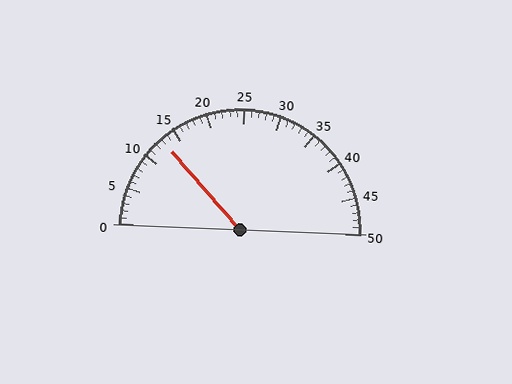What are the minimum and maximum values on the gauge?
The gauge ranges from 0 to 50.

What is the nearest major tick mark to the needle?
The nearest major tick mark is 15.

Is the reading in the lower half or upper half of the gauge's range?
The reading is in the lower half of the range (0 to 50).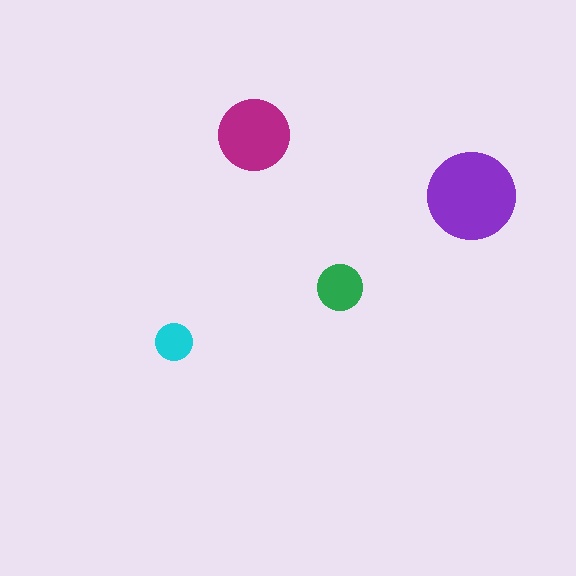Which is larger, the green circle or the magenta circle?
The magenta one.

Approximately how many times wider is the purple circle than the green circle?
About 2 times wider.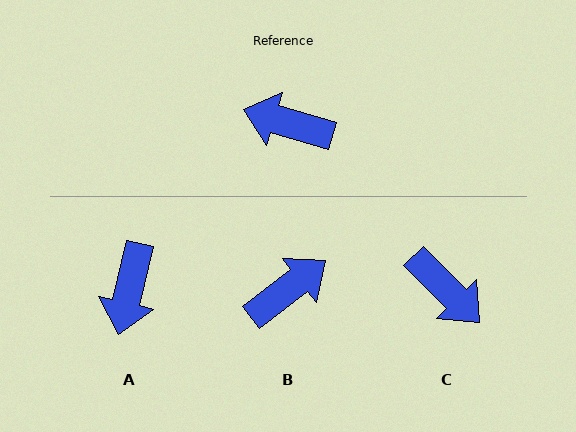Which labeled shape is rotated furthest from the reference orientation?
C, about 151 degrees away.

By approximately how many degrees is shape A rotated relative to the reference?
Approximately 93 degrees counter-clockwise.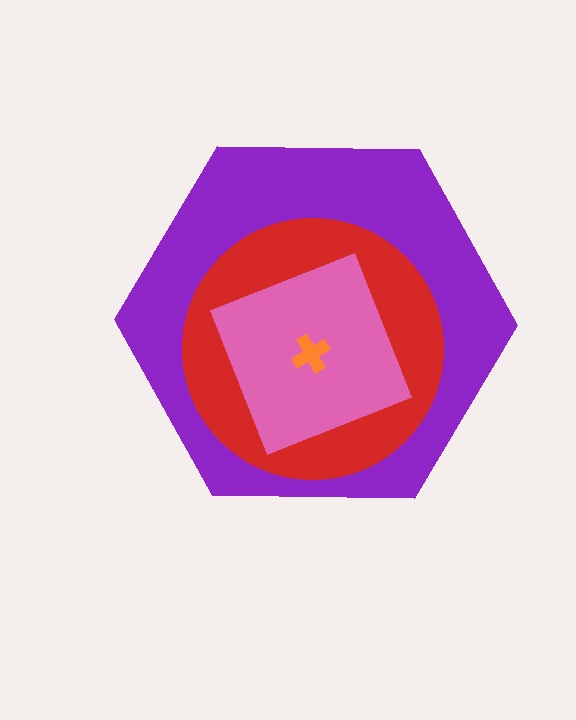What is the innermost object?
The orange cross.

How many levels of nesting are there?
4.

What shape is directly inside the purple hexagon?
The red circle.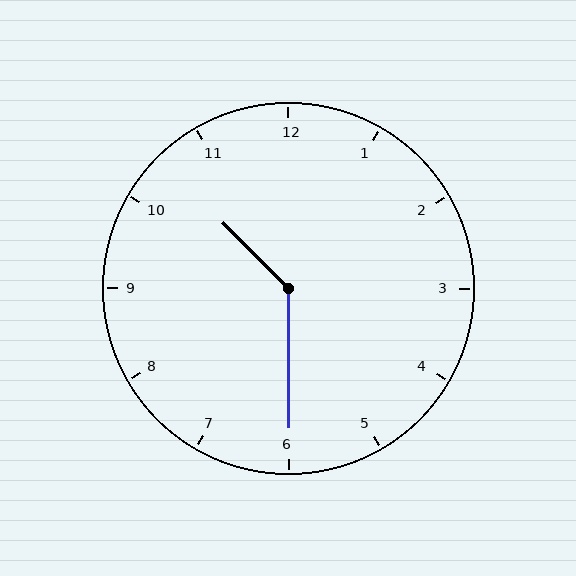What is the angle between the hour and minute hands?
Approximately 135 degrees.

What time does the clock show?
10:30.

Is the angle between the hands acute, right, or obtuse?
It is obtuse.